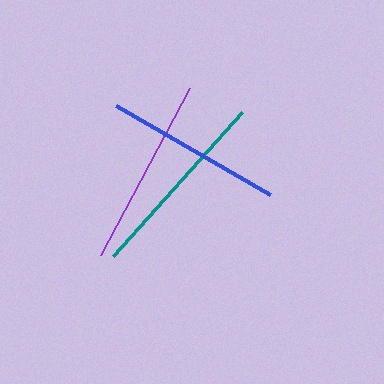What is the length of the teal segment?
The teal segment is approximately 193 pixels long.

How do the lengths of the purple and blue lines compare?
The purple and blue lines are approximately the same length.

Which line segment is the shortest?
The blue line is the shortest at approximately 177 pixels.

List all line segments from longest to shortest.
From longest to shortest: teal, purple, blue.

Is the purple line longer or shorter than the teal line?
The teal line is longer than the purple line.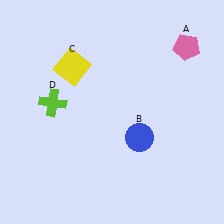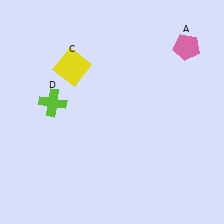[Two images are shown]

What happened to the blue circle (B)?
The blue circle (B) was removed in Image 2. It was in the bottom-right area of Image 1.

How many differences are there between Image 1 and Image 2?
There is 1 difference between the two images.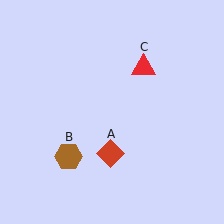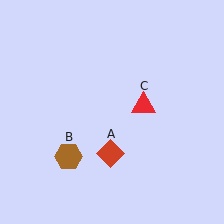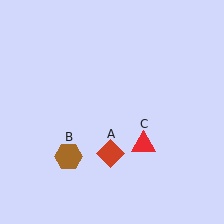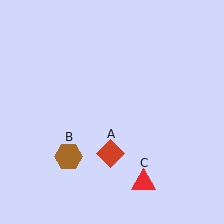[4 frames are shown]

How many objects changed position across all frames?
1 object changed position: red triangle (object C).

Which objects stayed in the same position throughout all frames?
Red diamond (object A) and brown hexagon (object B) remained stationary.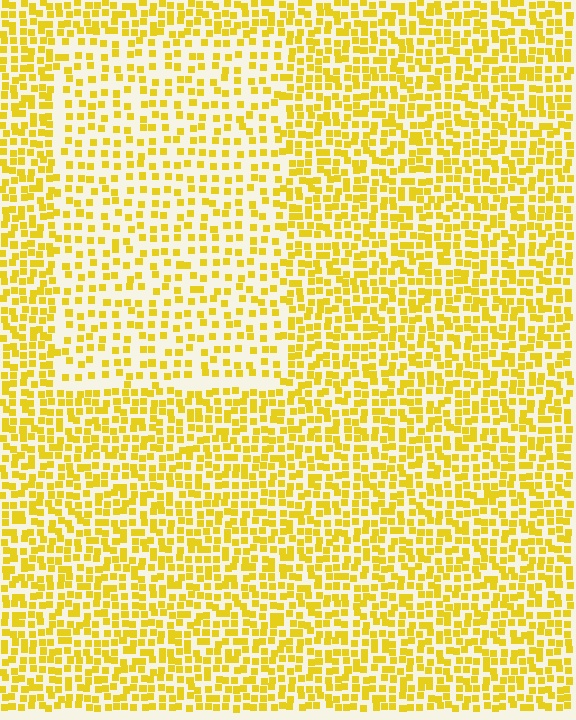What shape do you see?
I see a rectangle.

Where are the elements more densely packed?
The elements are more densely packed outside the rectangle boundary.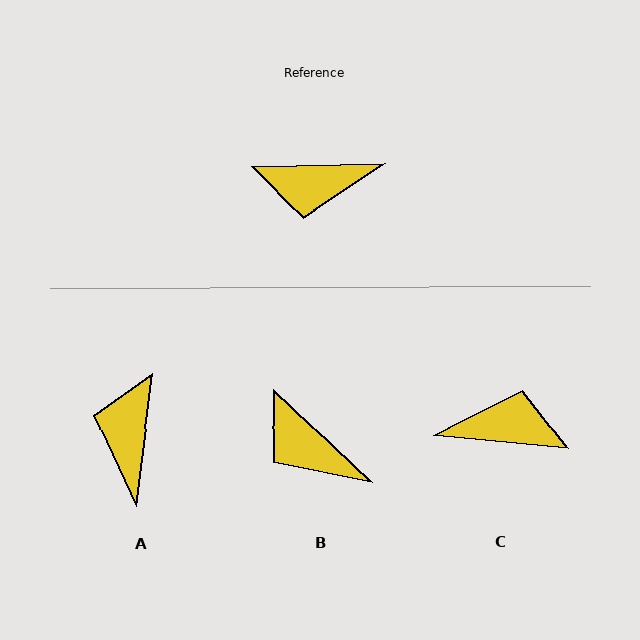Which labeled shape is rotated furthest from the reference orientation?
C, about 173 degrees away.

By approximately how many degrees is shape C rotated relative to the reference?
Approximately 173 degrees counter-clockwise.